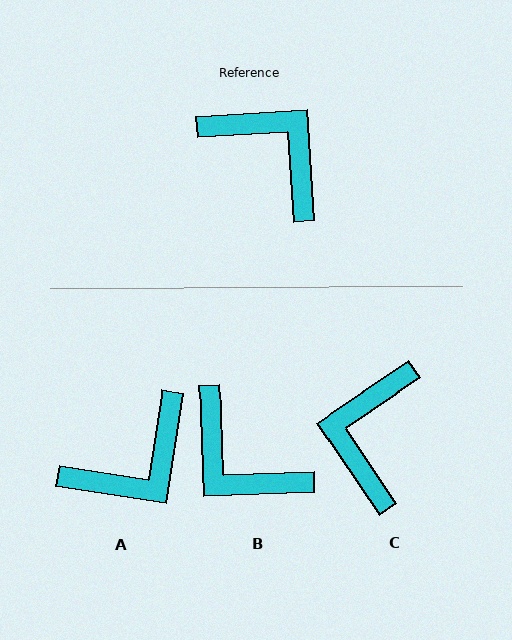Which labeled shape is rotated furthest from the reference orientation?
B, about 178 degrees away.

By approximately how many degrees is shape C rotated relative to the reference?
Approximately 120 degrees counter-clockwise.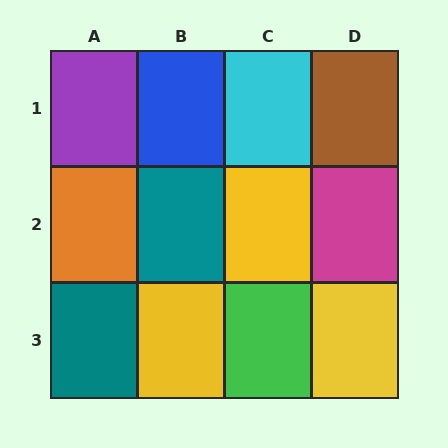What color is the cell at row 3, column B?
Yellow.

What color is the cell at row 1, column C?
Cyan.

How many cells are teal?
2 cells are teal.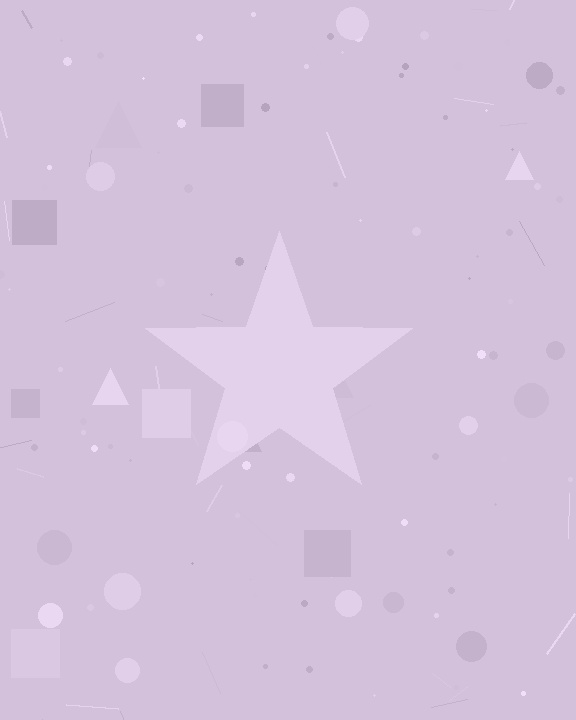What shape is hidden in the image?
A star is hidden in the image.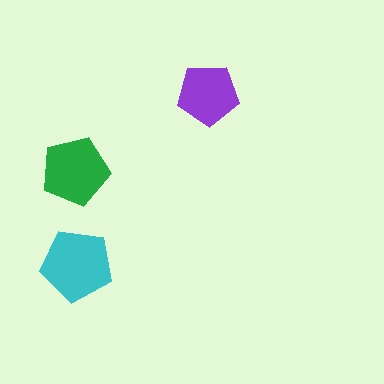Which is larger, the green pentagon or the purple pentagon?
The green one.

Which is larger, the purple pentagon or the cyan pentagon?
The cyan one.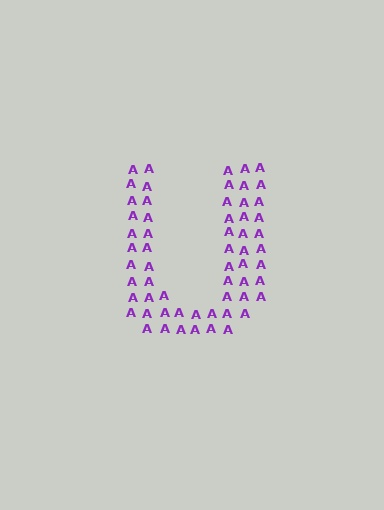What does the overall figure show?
The overall figure shows the letter U.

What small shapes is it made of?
It is made of small letter A's.